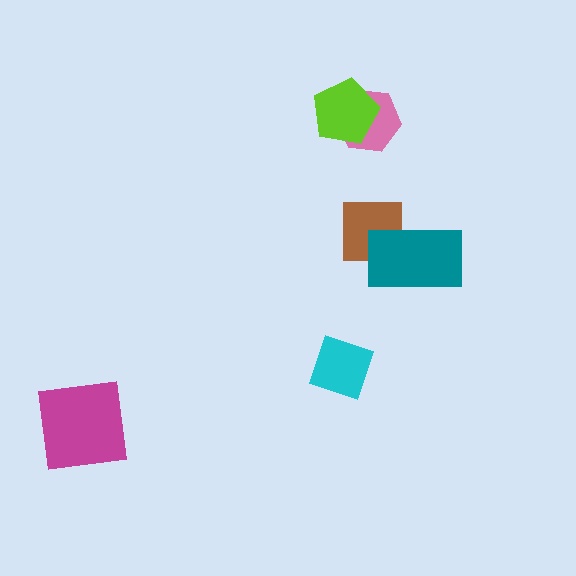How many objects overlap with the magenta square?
0 objects overlap with the magenta square.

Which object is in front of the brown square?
The teal rectangle is in front of the brown square.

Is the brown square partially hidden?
Yes, it is partially covered by another shape.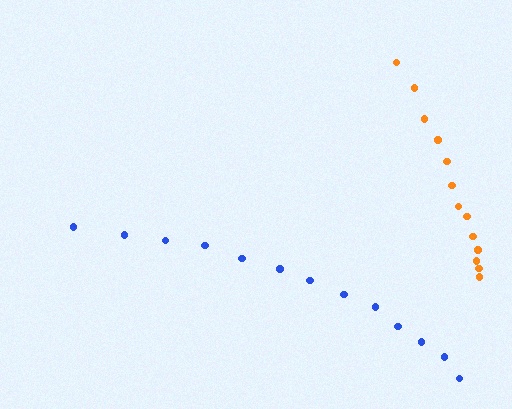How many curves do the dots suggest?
There are 2 distinct paths.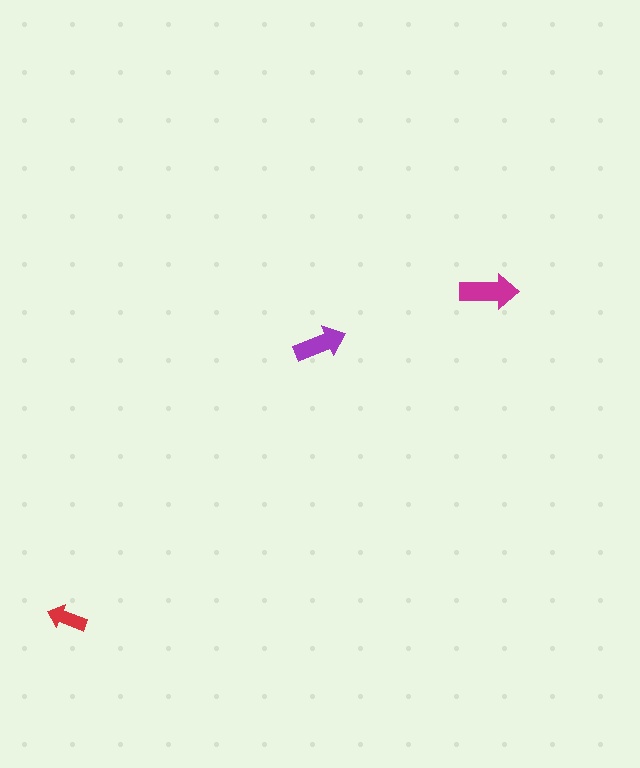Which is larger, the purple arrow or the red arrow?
The purple one.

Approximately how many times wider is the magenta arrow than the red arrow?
About 1.5 times wider.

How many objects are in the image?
There are 3 objects in the image.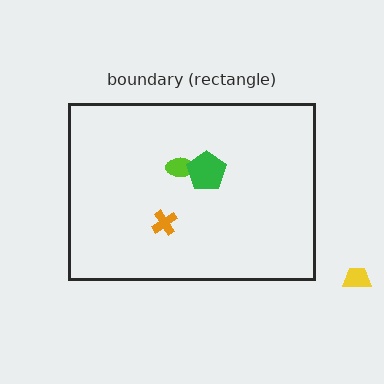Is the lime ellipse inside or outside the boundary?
Inside.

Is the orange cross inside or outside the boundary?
Inside.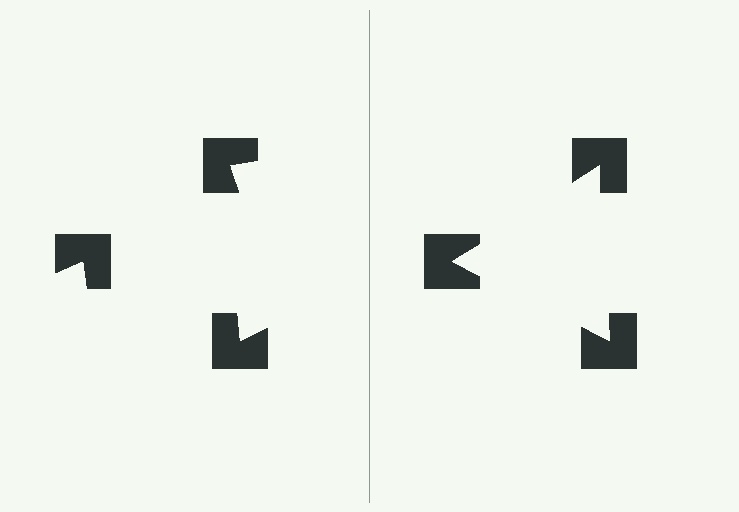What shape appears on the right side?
An illusory triangle.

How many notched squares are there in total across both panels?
6 — 3 on each side.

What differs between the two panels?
The notched squares are positioned identically on both sides; only the wedge orientations differ. On the right they align to a triangle; on the left they are misaligned.